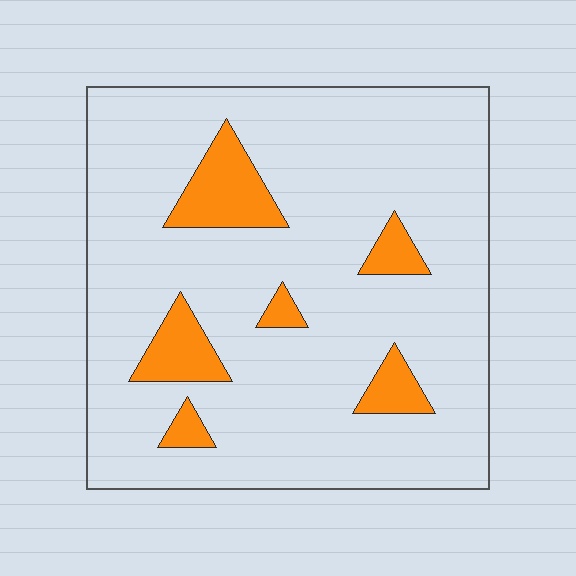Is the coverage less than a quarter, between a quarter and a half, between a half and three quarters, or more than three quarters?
Less than a quarter.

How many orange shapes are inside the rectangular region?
6.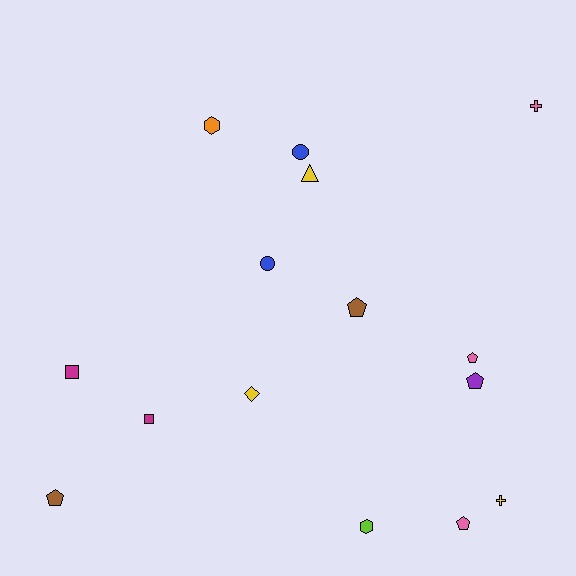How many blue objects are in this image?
There are 2 blue objects.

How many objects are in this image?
There are 15 objects.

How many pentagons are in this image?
There are 5 pentagons.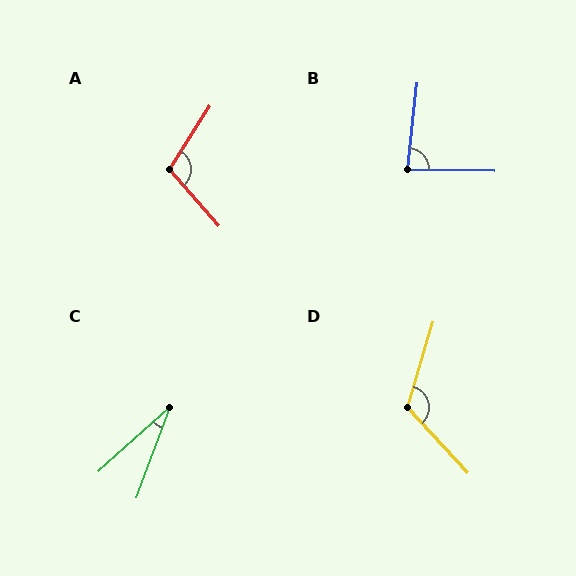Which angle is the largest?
D, at approximately 121 degrees.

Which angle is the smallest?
C, at approximately 27 degrees.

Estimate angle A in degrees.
Approximately 106 degrees.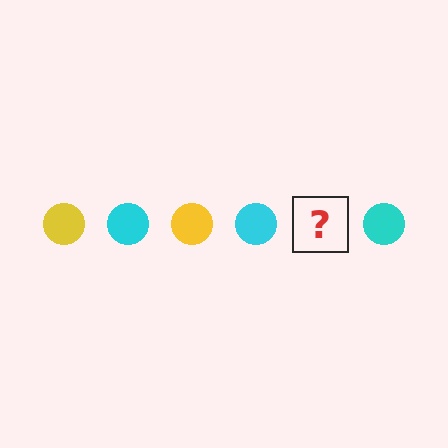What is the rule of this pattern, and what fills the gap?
The rule is that the pattern cycles through yellow, cyan circles. The gap should be filled with a yellow circle.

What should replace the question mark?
The question mark should be replaced with a yellow circle.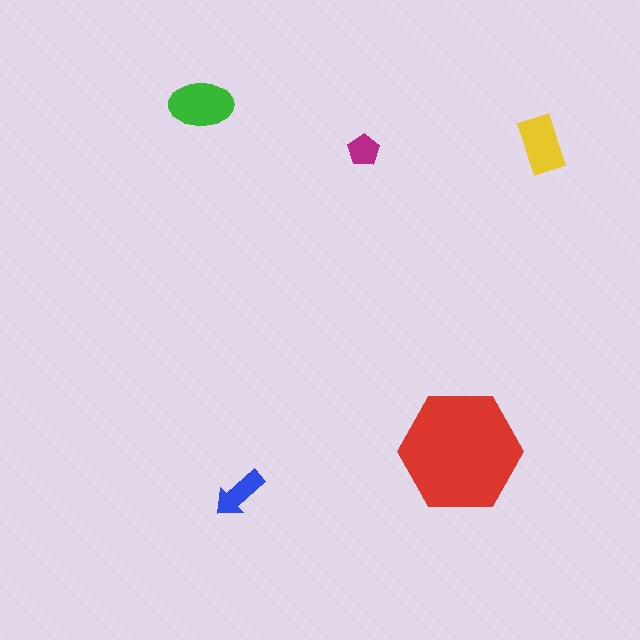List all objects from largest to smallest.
The red hexagon, the green ellipse, the yellow rectangle, the blue arrow, the magenta pentagon.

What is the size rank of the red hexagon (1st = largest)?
1st.